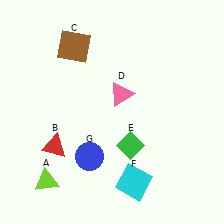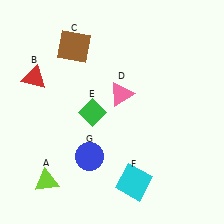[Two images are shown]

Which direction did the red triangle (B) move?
The red triangle (B) moved up.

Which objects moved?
The objects that moved are: the red triangle (B), the green diamond (E).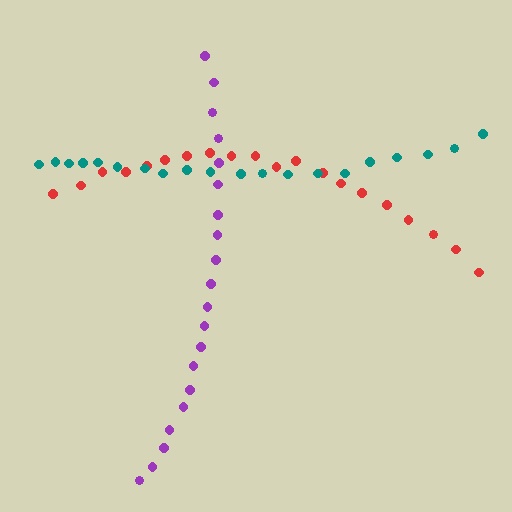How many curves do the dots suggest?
There are 3 distinct paths.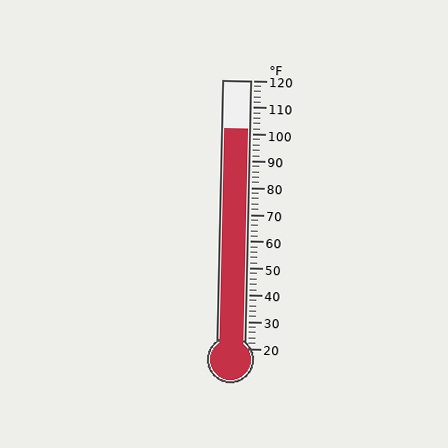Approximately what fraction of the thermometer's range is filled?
The thermometer is filled to approximately 80% of its range.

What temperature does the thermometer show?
The thermometer shows approximately 102°F.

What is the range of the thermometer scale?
The thermometer scale ranges from 20°F to 120°F.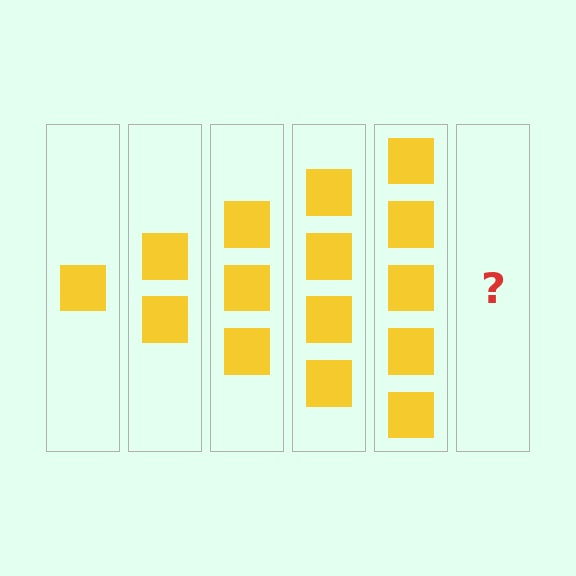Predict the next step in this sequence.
The next step is 6 squares.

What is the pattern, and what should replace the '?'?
The pattern is that each step adds one more square. The '?' should be 6 squares.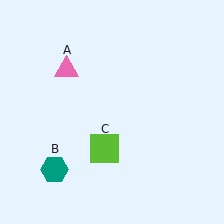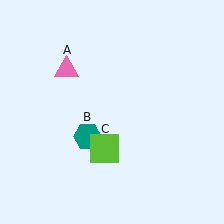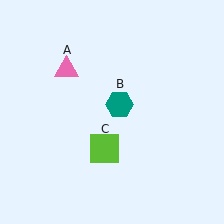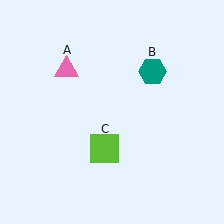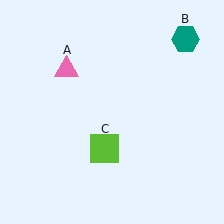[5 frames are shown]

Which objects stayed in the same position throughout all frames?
Pink triangle (object A) and lime square (object C) remained stationary.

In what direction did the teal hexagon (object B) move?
The teal hexagon (object B) moved up and to the right.